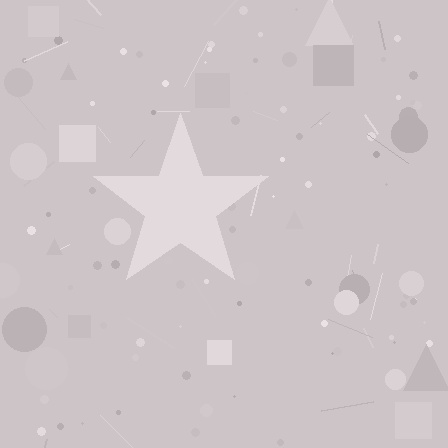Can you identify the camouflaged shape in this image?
The camouflaged shape is a star.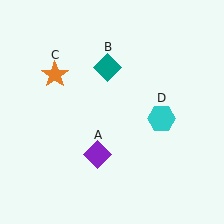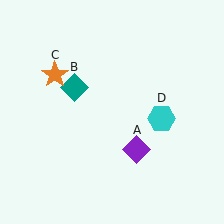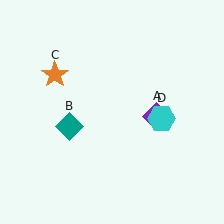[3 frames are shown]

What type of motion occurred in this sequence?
The purple diamond (object A), teal diamond (object B) rotated counterclockwise around the center of the scene.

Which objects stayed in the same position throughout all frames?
Orange star (object C) and cyan hexagon (object D) remained stationary.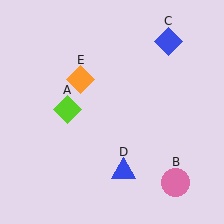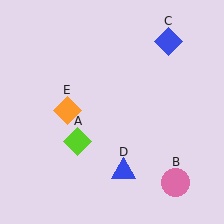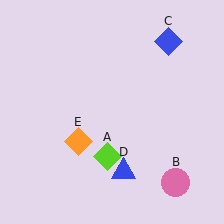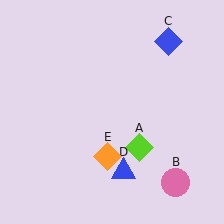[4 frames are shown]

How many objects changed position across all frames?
2 objects changed position: lime diamond (object A), orange diamond (object E).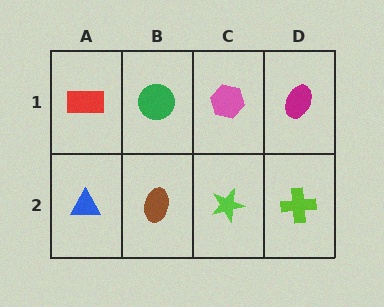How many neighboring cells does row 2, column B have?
3.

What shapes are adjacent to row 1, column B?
A brown ellipse (row 2, column B), a red rectangle (row 1, column A), a pink hexagon (row 1, column C).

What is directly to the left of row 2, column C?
A brown ellipse.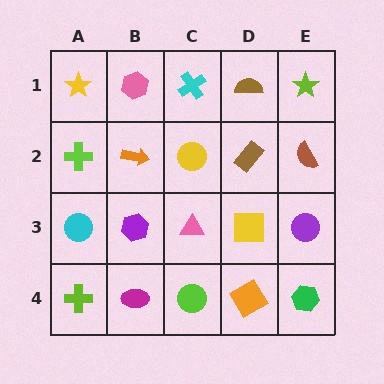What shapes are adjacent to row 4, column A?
A cyan circle (row 3, column A), a magenta ellipse (row 4, column B).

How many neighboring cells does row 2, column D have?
4.